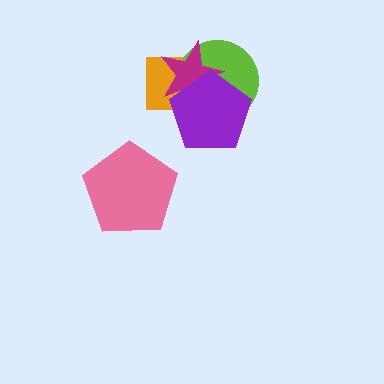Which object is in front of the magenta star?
The purple pentagon is in front of the magenta star.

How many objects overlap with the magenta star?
3 objects overlap with the magenta star.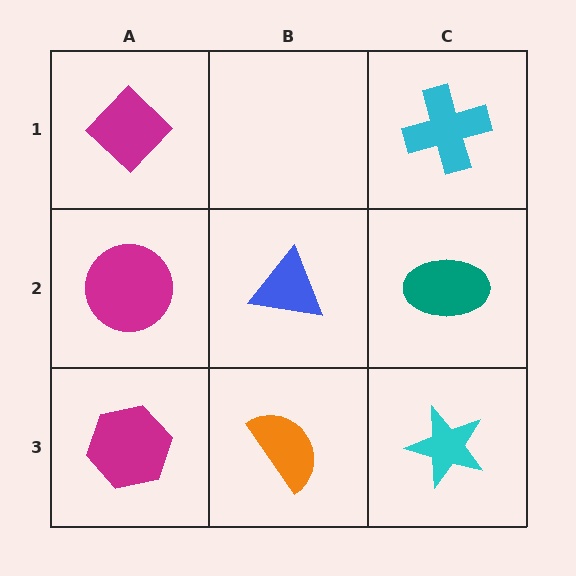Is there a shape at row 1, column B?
No, that cell is empty.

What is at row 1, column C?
A cyan cross.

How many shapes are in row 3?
3 shapes.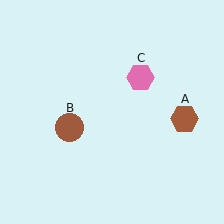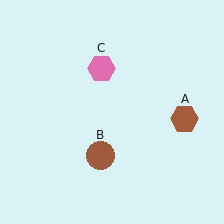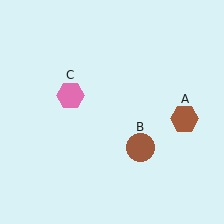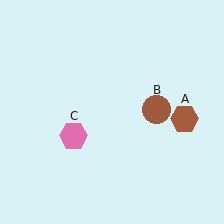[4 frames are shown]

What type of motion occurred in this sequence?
The brown circle (object B), pink hexagon (object C) rotated counterclockwise around the center of the scene.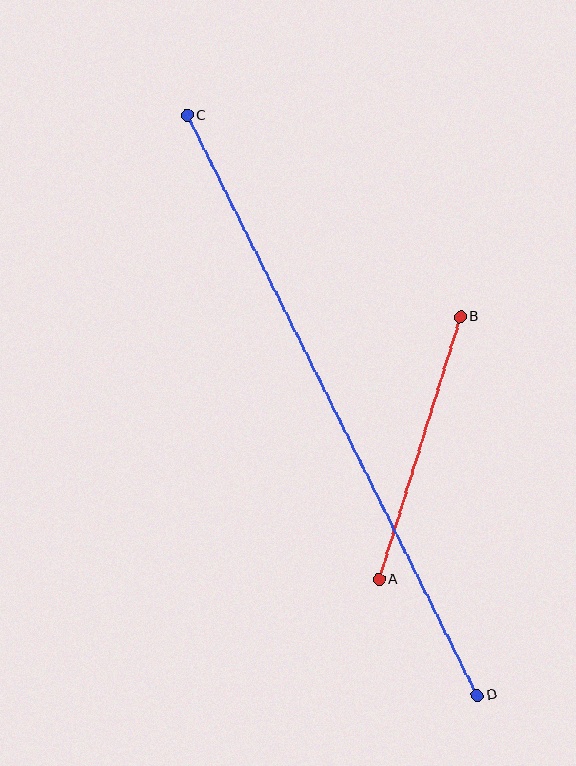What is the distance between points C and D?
The distance is approximately 649 pixels.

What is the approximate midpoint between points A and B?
The midpoint is at approximately (420, 448) pixels.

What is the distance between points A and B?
The distance is approximately 275 pixels.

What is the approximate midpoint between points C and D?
The midpoint is at approximately (332, 405) pixels.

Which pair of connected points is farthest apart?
Points C and D are farthest apart.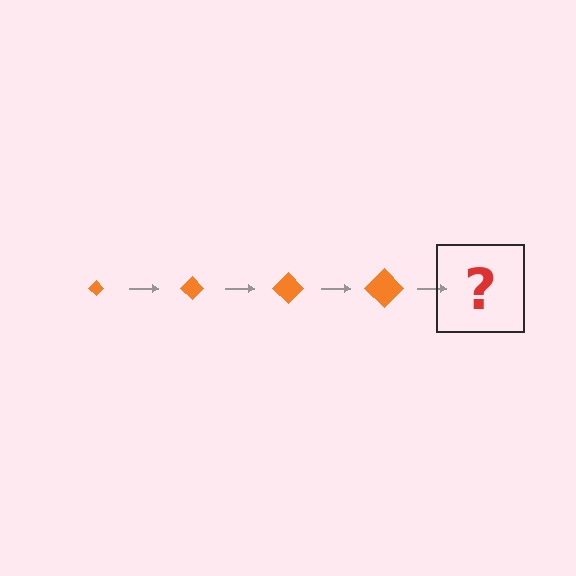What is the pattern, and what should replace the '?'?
The pattern is that the diamond gets progressively larger each step. The '?' should be an orange diamond, larger than the previous one.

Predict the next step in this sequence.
The next step is an orange diamond, larger than the previous one.